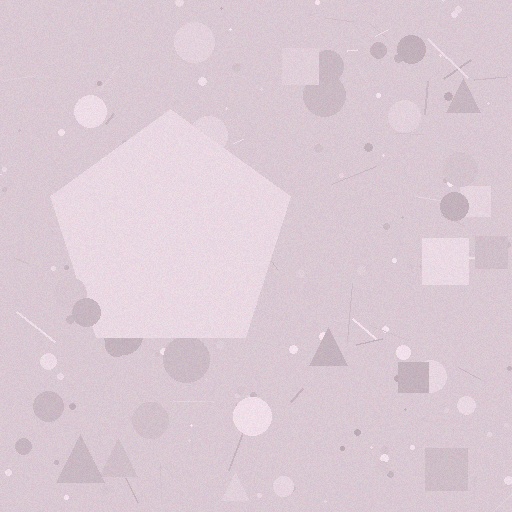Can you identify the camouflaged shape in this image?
The camouflaged shape is a pentagon.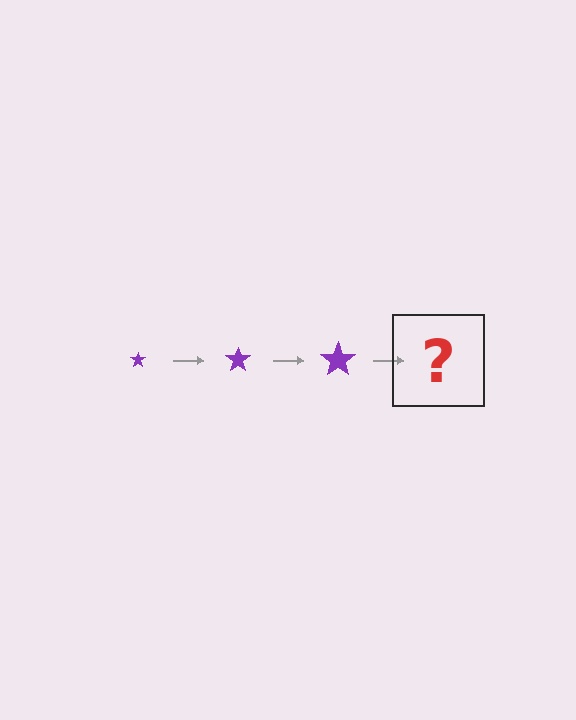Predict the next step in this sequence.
The next step is a purple star, larger than the previous one.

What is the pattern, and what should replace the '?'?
The pattern is that the star gets progressively larger each step. The '?' should be a purple star, larger than the previous one.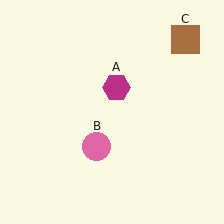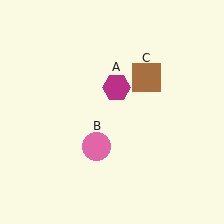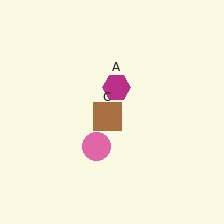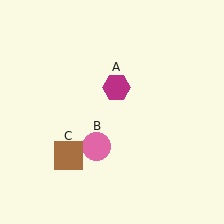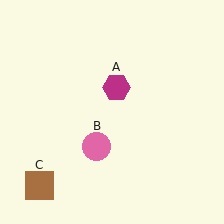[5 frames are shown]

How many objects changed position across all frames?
1 object changed position: brown square (object C).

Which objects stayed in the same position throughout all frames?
Magenta hexagon (object A) and pink circle (object B) remained stationary.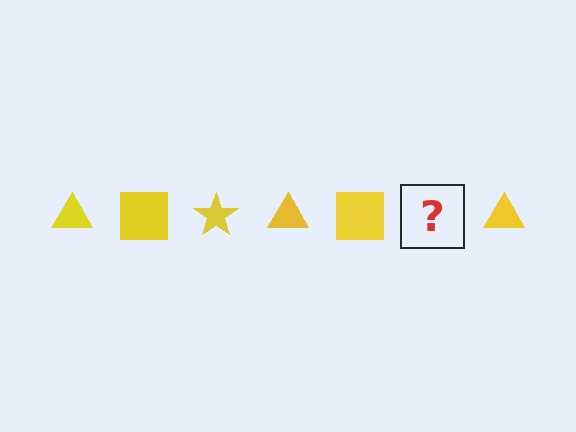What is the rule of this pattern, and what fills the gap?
The rule is that the pattern cycles through triangle, square, star shapes in yellow. The gap should be filled with a yellow star.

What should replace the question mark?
The question mark should be replaced with a yellow star.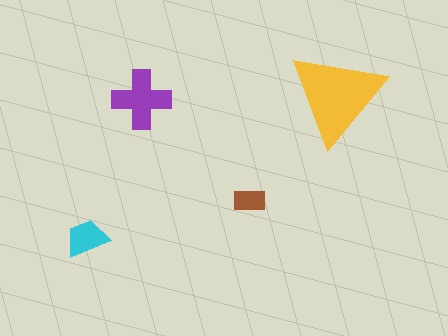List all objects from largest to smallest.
The yellow triangle, the purple cross, the cyan trapezoid, the brown rectangle.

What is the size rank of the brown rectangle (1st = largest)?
4th.